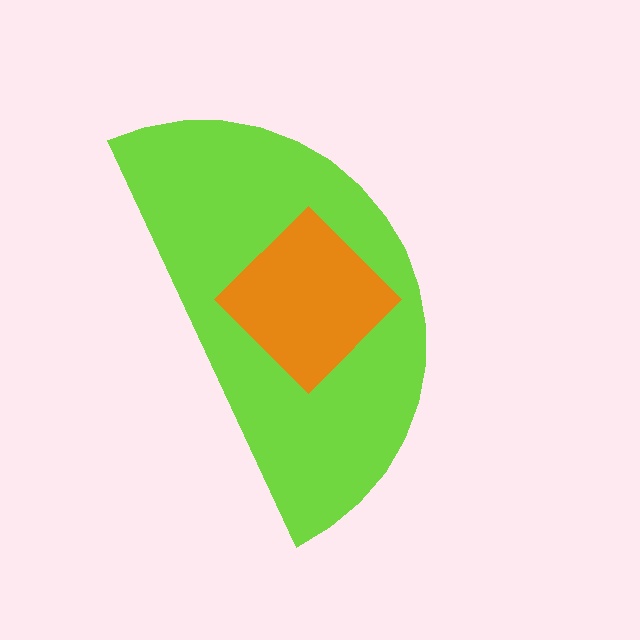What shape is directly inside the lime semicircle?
The orange diamond.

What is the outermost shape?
The lime semicircle.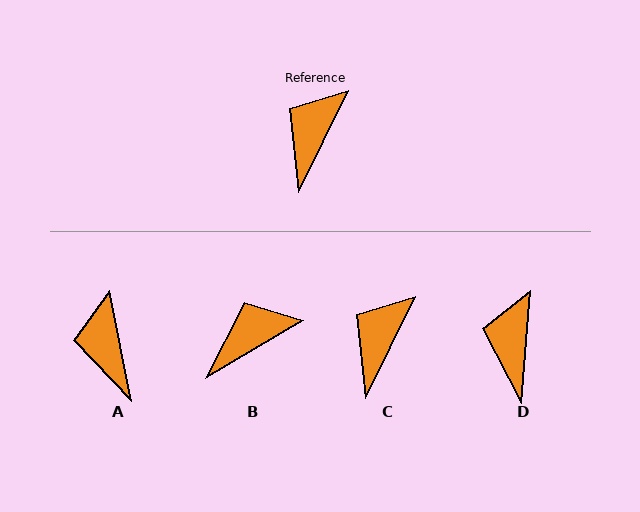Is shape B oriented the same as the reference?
No, it is off by about 33 degrees.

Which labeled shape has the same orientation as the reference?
C.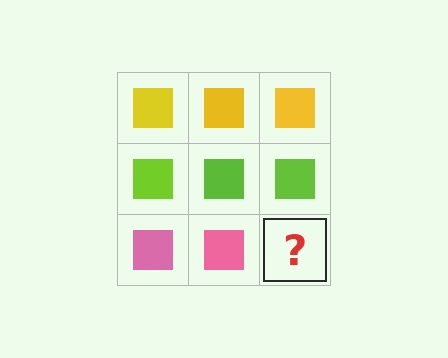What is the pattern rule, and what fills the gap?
The rule is that each row has a consistent color. The gap should be filled with a pink square.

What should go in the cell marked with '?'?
The missing cell should contain a pink square.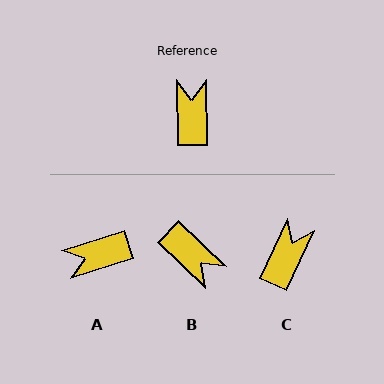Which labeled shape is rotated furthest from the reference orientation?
B, about 134 degrees away.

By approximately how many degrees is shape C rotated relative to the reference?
Approximately 25 degrees clockwise.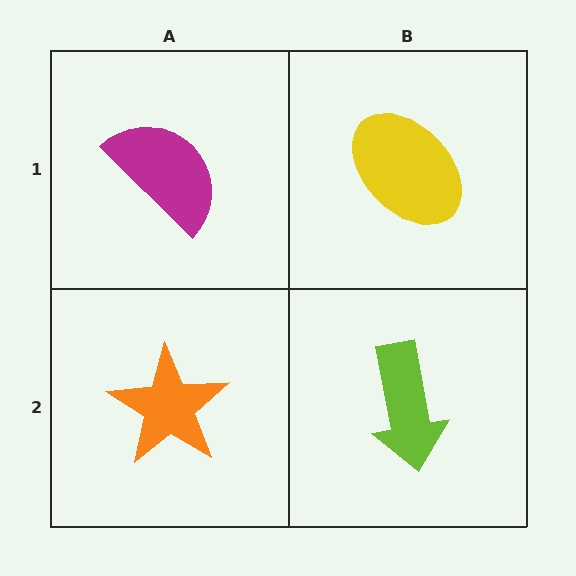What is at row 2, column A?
An orange star.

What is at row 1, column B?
A yellow ellipse.